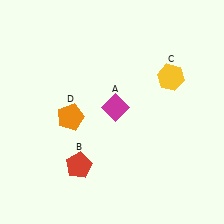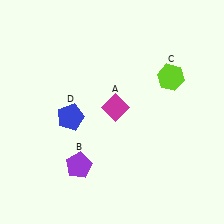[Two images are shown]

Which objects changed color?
B changed from red to purple. C changed from yellow to lime. D changed from orange to blue.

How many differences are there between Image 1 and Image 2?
There are 3 differences between the two images.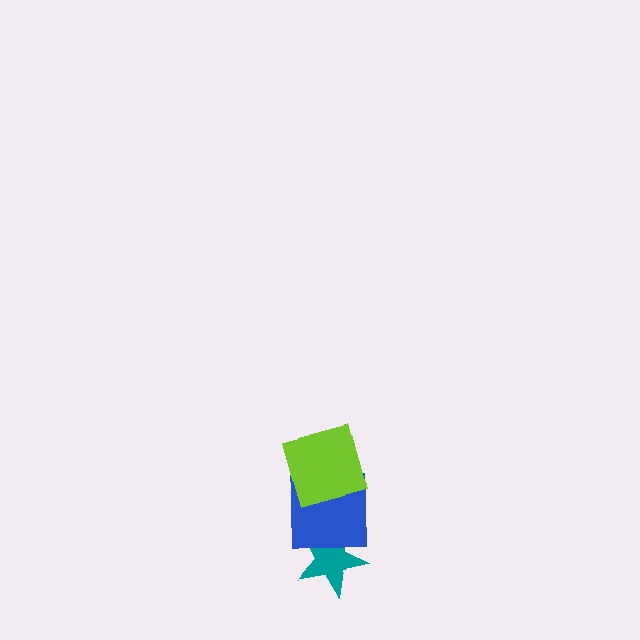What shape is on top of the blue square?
The lime square is on top of the blue square.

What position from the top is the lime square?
The lime square is 1st from the top.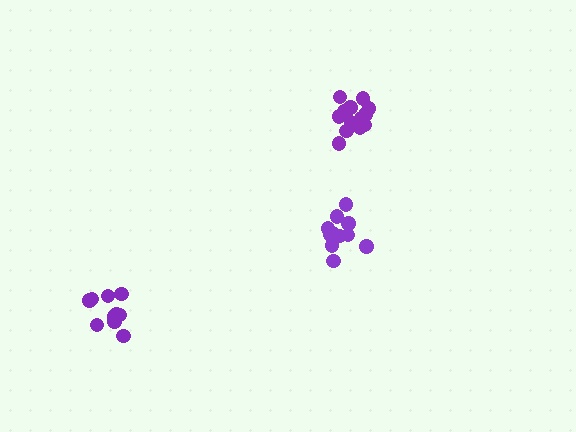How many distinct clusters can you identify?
There are 3 distinct clusters.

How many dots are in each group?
Group 1: 13 dots, Group 2: 11 dots, Group 3: 10 dots (34 total).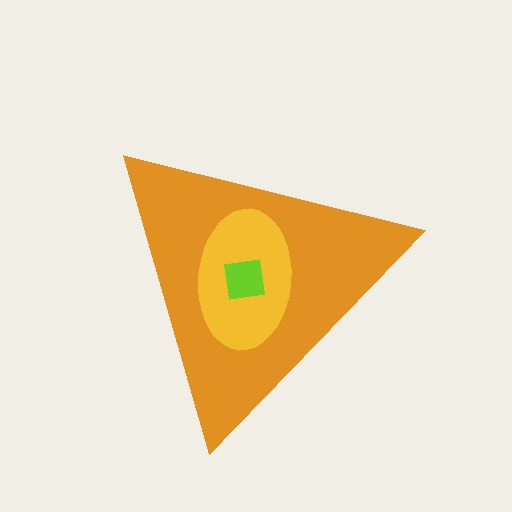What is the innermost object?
The lime square.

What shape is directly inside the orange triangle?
The yellow ellipse.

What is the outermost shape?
The orange triangle.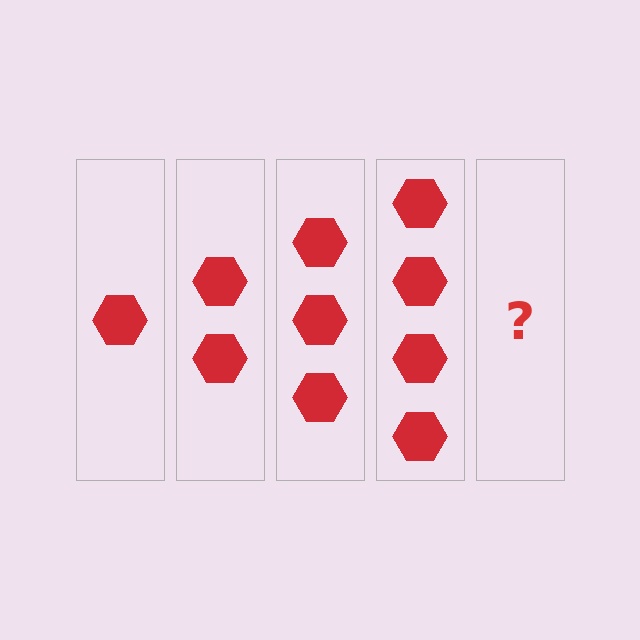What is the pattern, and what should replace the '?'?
The pattern is that each step adds one more hexagon. The '?' should be 5 hexagons.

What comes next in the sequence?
The next element should be 5 hexagons.